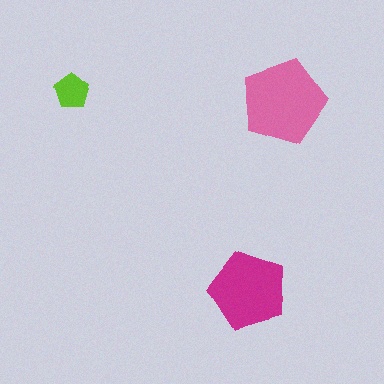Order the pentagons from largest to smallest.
the pink one, the magenta one, the lime one.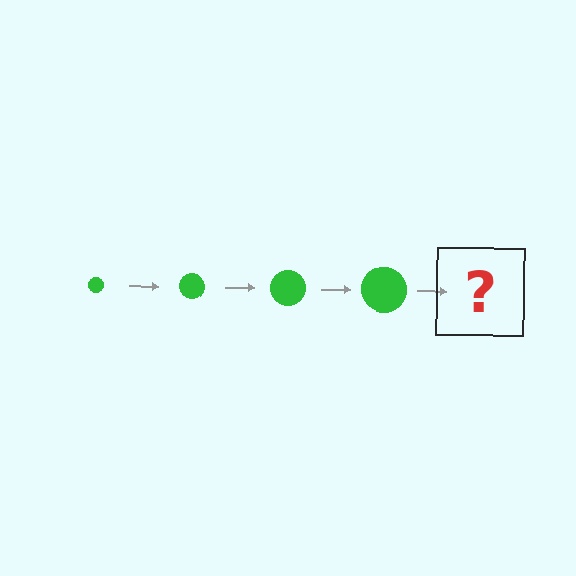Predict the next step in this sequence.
The next step is a green circle, larger than the previous one.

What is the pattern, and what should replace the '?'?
The pattern is that the circle gets progressively larger each step. The '?' should be a green circle, larger than the previous one.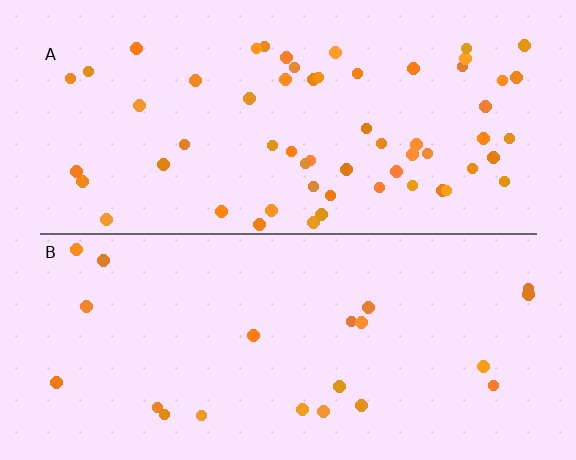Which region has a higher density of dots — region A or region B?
A (the top).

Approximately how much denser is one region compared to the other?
Approximately 2.8× — region A over region B.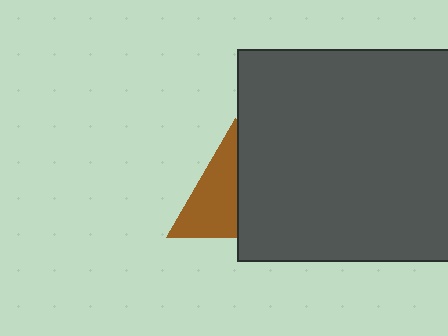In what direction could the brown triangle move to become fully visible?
The brown triangle could move left. That would shift it out from behind the dark gray square entirely.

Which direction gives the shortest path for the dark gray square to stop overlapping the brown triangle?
Moving right gives the shortest separation.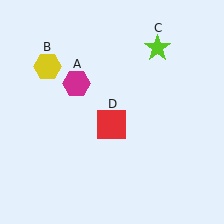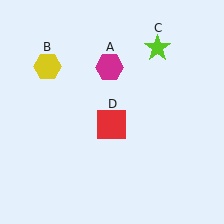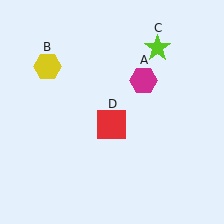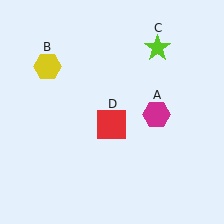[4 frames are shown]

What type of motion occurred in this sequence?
The magenta hexagon (object A) rotated clockwise around the center of the scene.